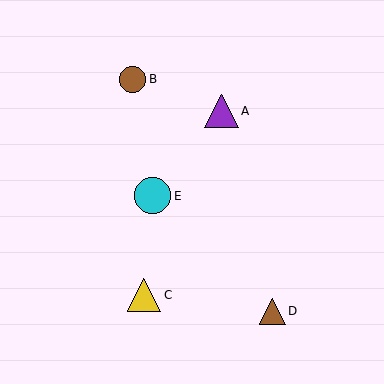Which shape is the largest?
The cyan circle (labeled E) is the largest.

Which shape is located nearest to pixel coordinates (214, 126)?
The purple triangle (labeled A) at (222, 111) is nearest to that location.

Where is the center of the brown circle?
The center of the brown circle is at (132, 79).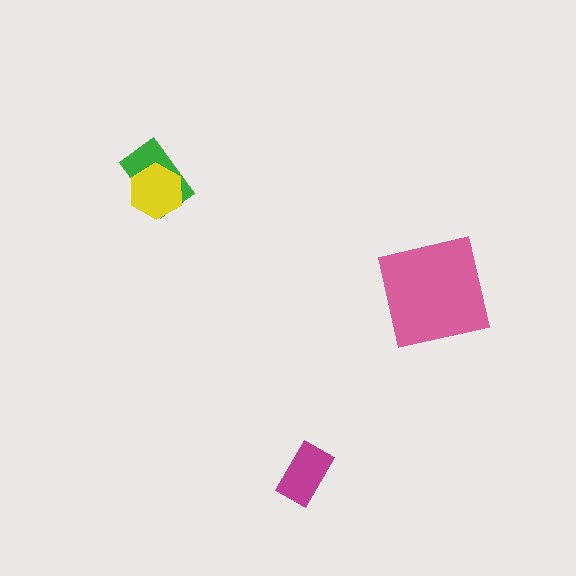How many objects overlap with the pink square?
0 objects overlap with the pink square.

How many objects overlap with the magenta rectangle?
0 objects overlap with the magenta rectangle.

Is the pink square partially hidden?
No, no other shape covers it.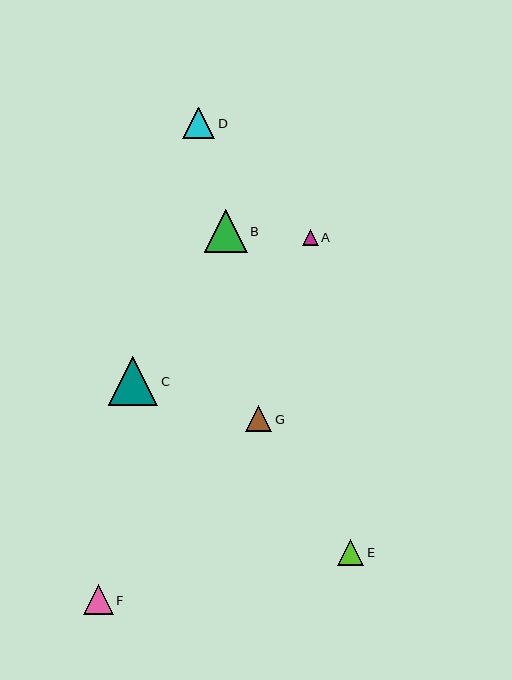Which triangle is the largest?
Triangle C is the largest with a size of approximately 49 pixels.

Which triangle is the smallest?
Triangle A is the smallest with a size of approximately 15 pixels.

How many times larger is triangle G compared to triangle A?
Triangle G is approximately 1.7 times the size of triangle A.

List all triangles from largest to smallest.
From largest to smallest: C, B, D, F, E, G, A.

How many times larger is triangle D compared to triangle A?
Triangle D is approximately 2.0 times the size of triangle A.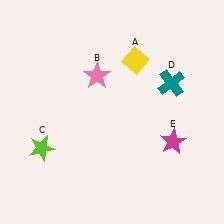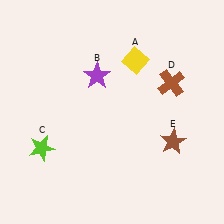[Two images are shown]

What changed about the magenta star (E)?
In Image 1, E is magenta. In Image 2, it changed to brown.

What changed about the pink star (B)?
In Image 1, B is pink. In Image 2, it changed to purple.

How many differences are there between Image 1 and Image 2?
There are 3 differences between the two images.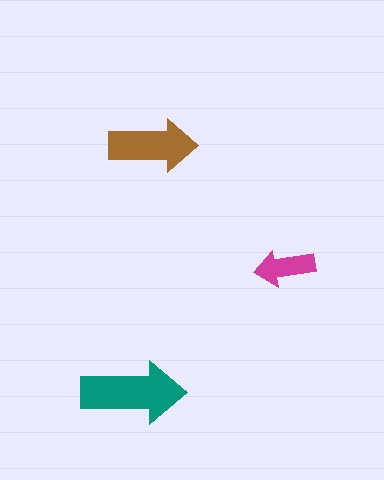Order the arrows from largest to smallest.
the teal one, the brown one, the magenta one.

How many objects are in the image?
There are 3 objects in the image.